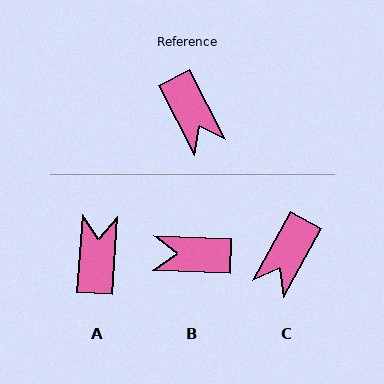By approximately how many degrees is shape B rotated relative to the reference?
Approximately 120 degrees clockwise.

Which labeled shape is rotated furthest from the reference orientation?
A, about 149 degrees away.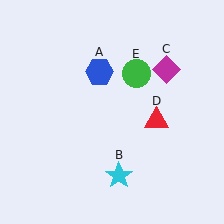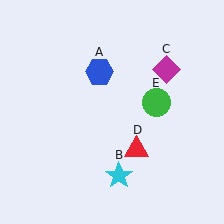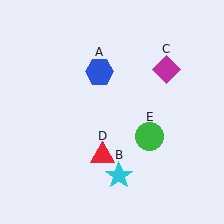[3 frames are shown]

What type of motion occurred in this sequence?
The red triangle (object D), green circle (object E) rotated clockwise around the center of the scene.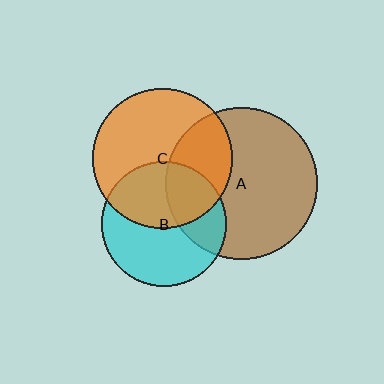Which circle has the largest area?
Circle A (brown).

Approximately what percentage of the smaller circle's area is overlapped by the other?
Approximately 45%.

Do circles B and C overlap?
Yes.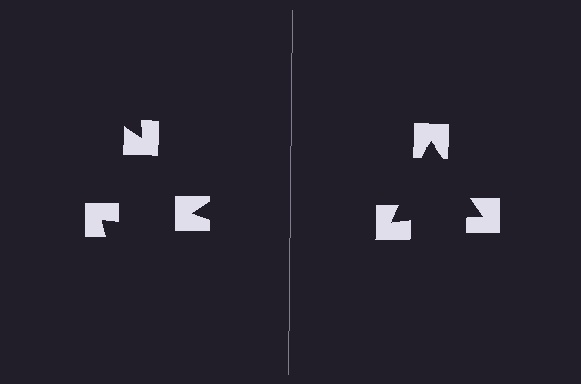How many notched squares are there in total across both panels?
6 — 3 on each side.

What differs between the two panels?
The notched squares are positioned identically on both sides; only the wedge orientations differ. On the right they align to a triangle; on the left they are misaligned.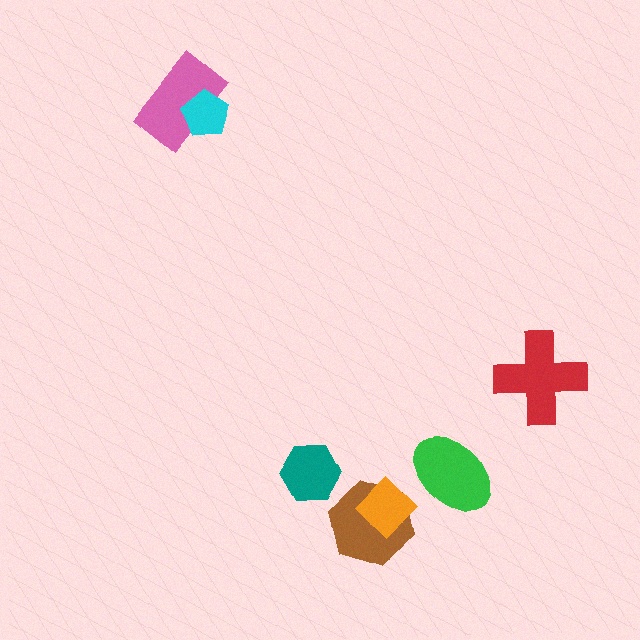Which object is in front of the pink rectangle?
The cyan pentagon is in front of the pink rectangle.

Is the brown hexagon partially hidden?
Yes, it is partially covered by another shape.